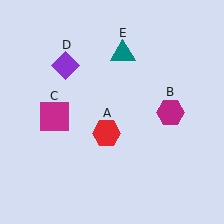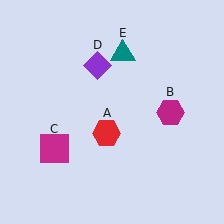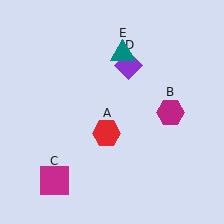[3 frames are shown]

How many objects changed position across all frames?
2 objects changed position: magenta square (object C), purple diamond (object D).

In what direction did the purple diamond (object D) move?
The purple diamond (object D) moved right.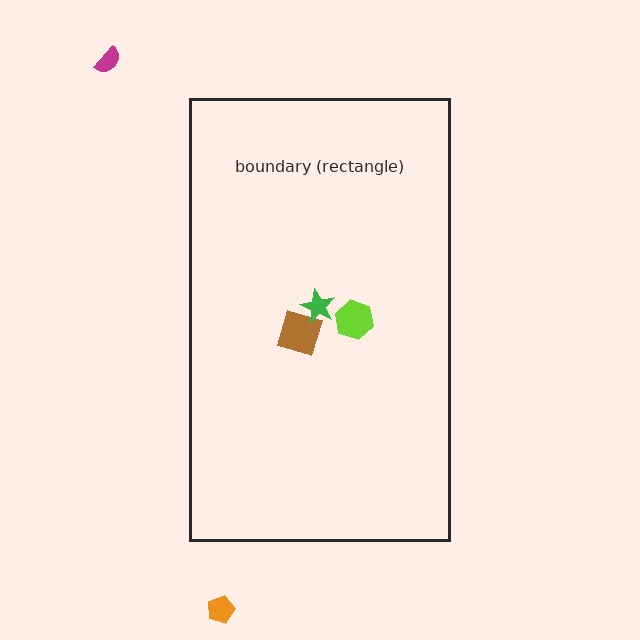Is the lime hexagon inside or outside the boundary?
Inside.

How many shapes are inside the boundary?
3 inside, 2 outside.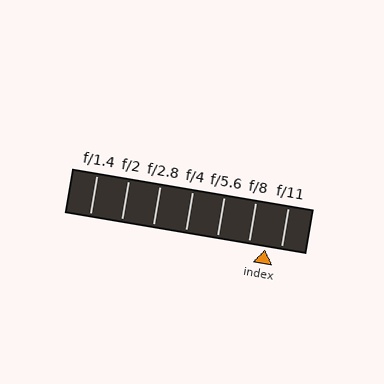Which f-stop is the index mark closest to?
The index mark is closest to f/11.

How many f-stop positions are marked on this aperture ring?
There are 7 f-stop positions marked.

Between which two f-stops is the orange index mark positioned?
The index mark is between f/8 and f/11.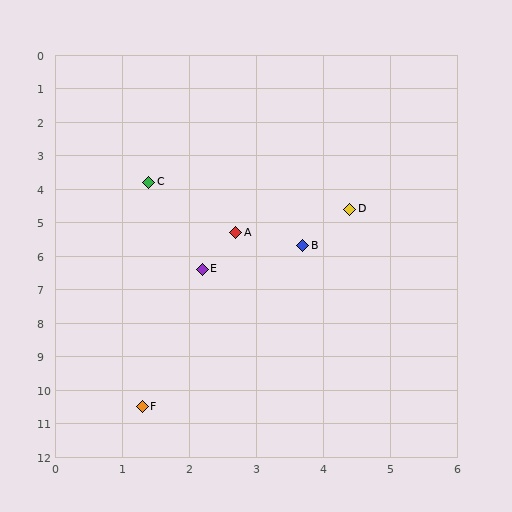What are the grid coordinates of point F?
Point F is at approximately (1.3, 10.5).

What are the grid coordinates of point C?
Point C is at approximately (1.4, 3.8).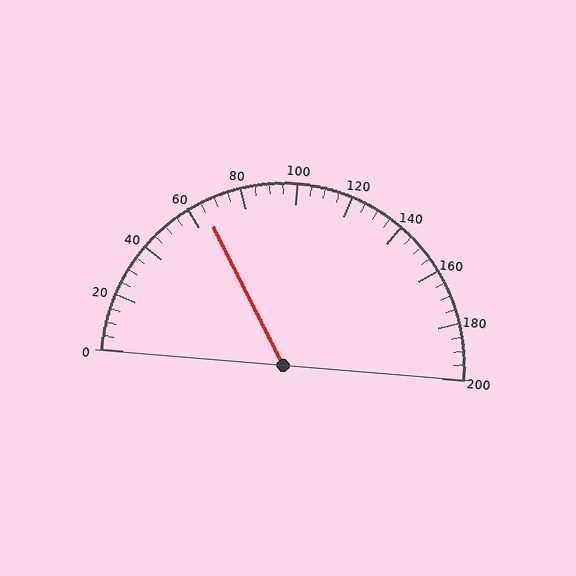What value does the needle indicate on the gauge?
The needle indicates approximately 65.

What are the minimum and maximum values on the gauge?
The gauge ranges from 0 to 200.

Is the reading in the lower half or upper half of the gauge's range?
The reading is in the lower half of the range (0 to 200).